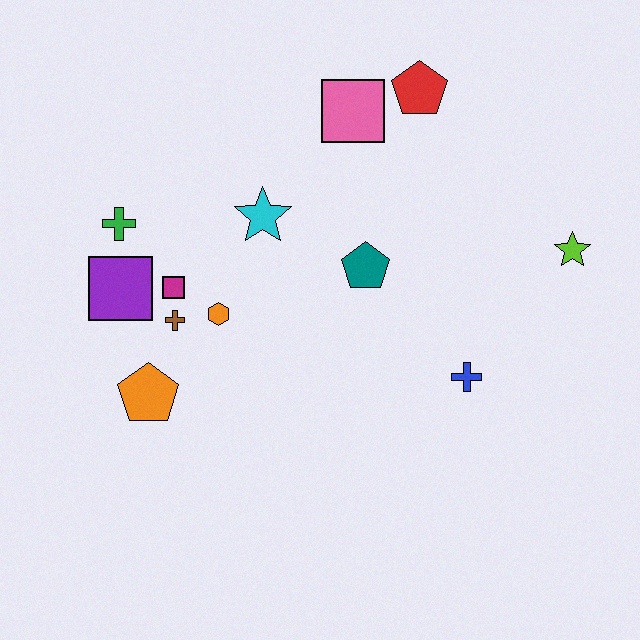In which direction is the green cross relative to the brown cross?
The green cross is above the brown cross.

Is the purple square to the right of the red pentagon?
No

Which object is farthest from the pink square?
The orange pentagon is farthest from the pink square.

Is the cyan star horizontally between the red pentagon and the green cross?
Yes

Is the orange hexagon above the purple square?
No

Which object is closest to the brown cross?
The magenta square is closest to the brown cross.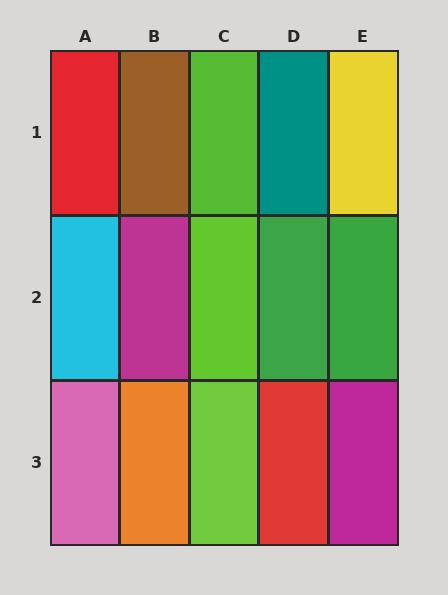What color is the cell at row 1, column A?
Red.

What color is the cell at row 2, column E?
Green.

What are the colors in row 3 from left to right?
Pink, orange, lime, red, magenta.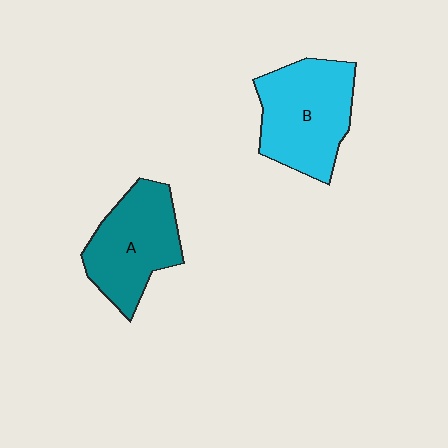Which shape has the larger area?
Shape B (cyan).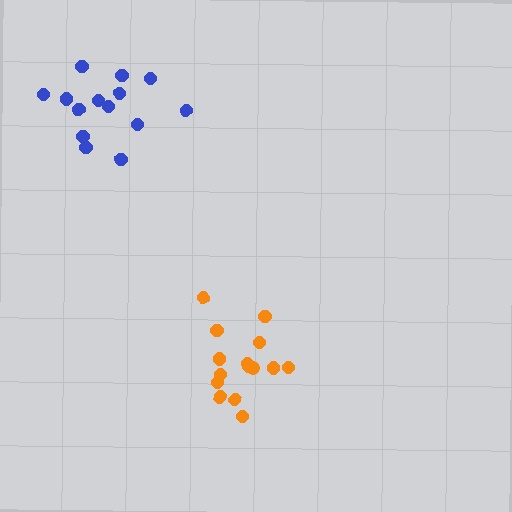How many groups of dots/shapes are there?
There are 2 groups.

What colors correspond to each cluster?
The clusters are colored: orange, blue.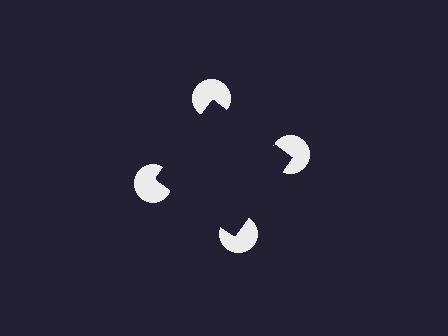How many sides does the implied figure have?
4 sides.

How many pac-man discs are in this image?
There are 4 — one at each vertex of the illusory square.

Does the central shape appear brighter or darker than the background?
It typically appears slightly darker than the background, even though no actual brightness change is drawn.